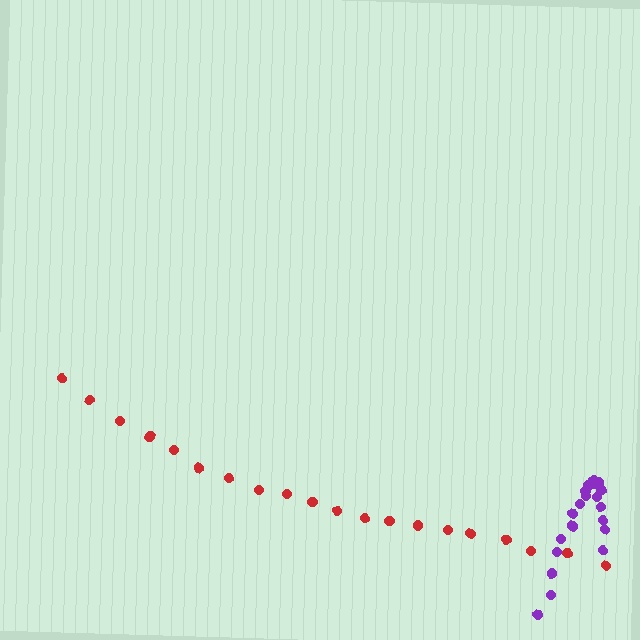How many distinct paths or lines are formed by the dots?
There are 2 distinct paths.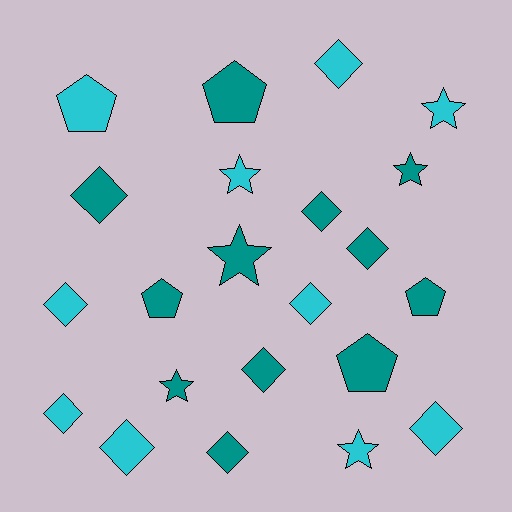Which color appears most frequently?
Teal, with 12 objects.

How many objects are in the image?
There are 22 objects.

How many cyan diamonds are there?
There are 6 cyan diamonds.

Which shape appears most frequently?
Diamond, with 11 objects.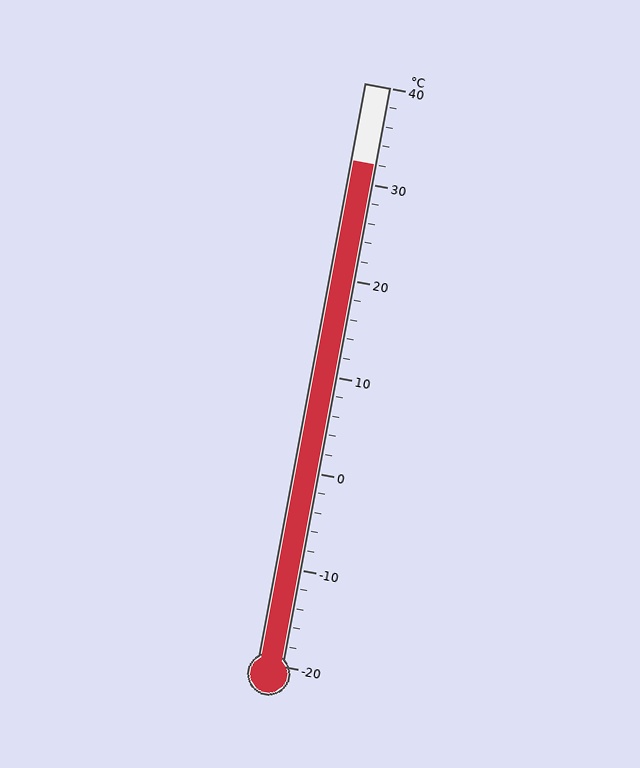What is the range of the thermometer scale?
The thermometer scale ranges from -20°C to 40°C.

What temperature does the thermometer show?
The thermometer shows approximately 32°C.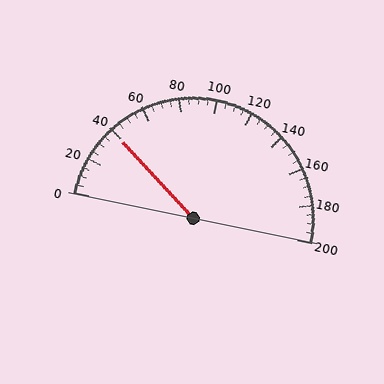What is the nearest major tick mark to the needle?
The nearest major tick mark is 40.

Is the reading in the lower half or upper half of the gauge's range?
The reading is in the lower half of the range (0 to 200).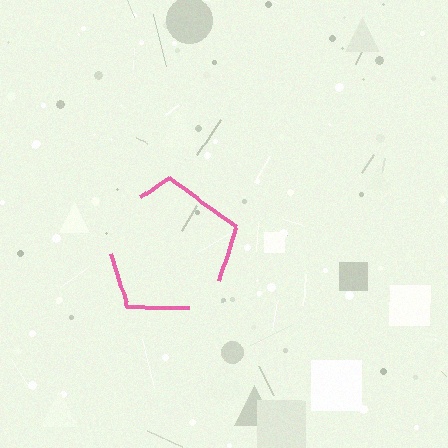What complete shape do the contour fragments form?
The contour fragments form a pentagon.